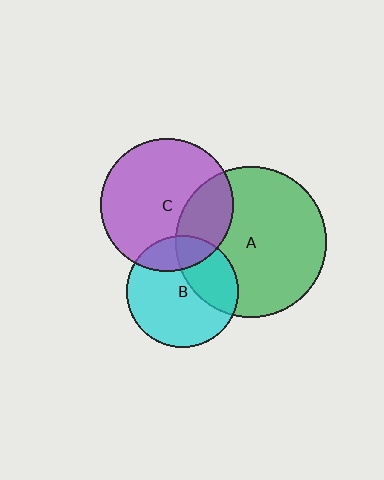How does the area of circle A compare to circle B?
Approximately 1.8 times.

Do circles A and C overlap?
Yes.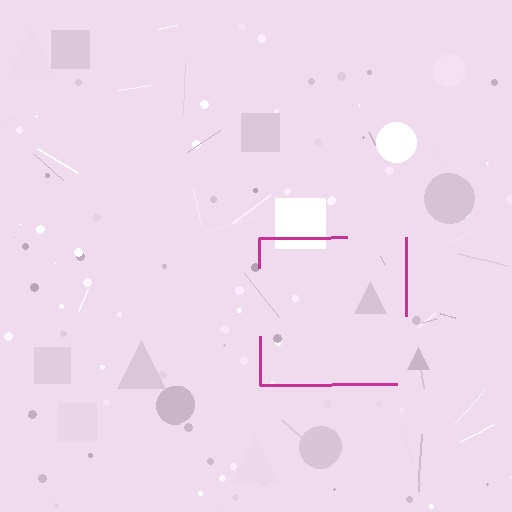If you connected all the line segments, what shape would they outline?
They would outline a square.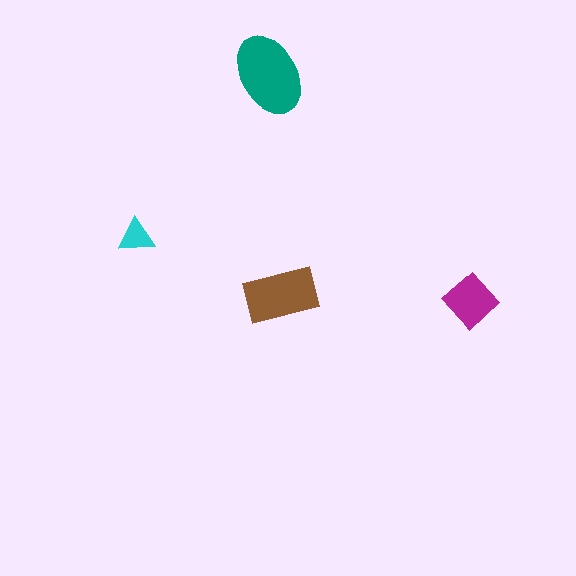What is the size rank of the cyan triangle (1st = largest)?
4th.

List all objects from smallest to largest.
The cyan triangle, the magenta diamond, the brown rectangle, the teal ellipse.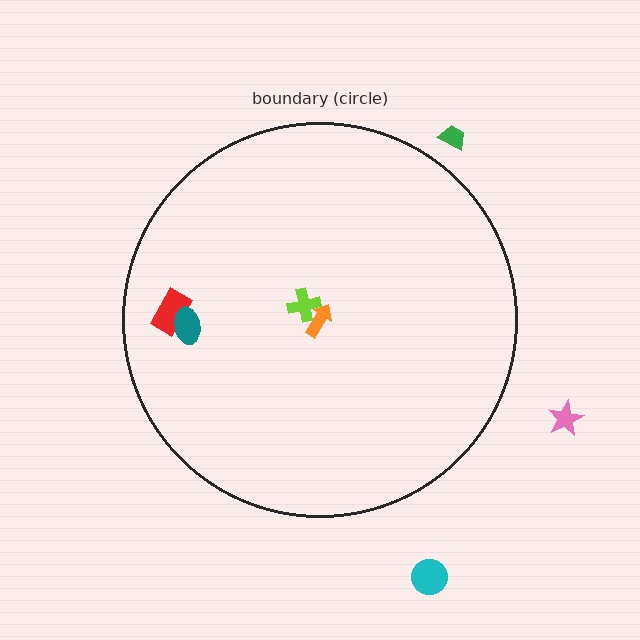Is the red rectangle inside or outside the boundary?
Inside.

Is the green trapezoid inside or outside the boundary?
Outside.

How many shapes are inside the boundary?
4 inside, 3 outside.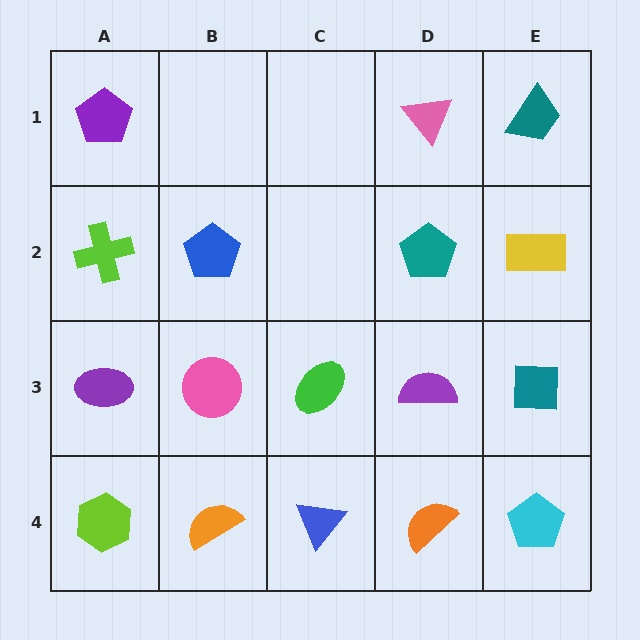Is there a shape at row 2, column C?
No, that cell is empty.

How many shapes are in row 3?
5 shapes.